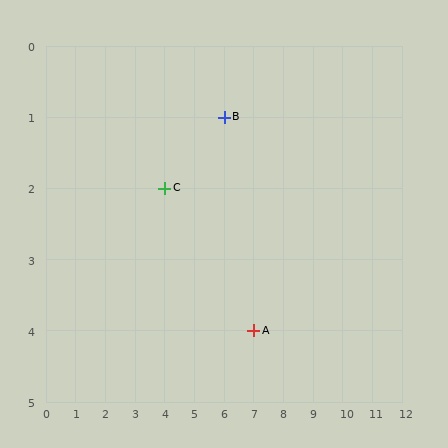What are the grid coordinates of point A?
Point A is at grid coordinates (7, 4).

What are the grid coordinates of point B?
Point B is at grid coordinates (6, 1).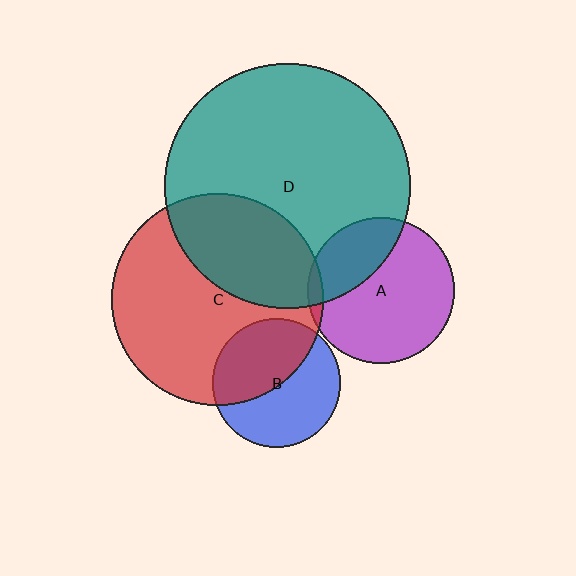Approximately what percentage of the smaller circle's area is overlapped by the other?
Approximately 30%.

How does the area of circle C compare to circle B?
Approximately 2.7 times.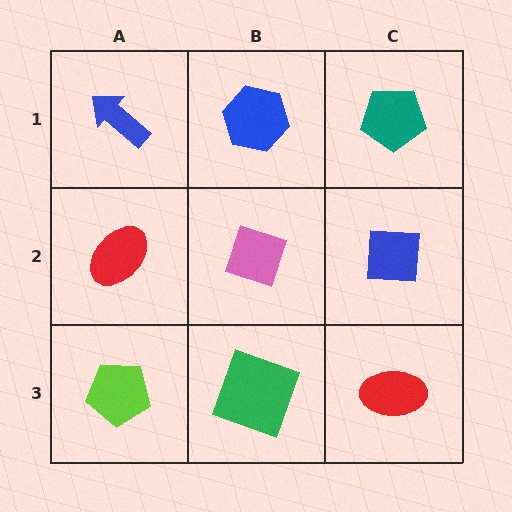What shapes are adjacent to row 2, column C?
A teal pentagon (row 1, column C), a red ellipse (row 3, column C), a pink diamond (row 2, column B).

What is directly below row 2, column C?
A red ellipse.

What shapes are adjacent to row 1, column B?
A pink diamond (row 2, column B), a blue arrow (row 1, column A), a teal pentagon (row 1, column C).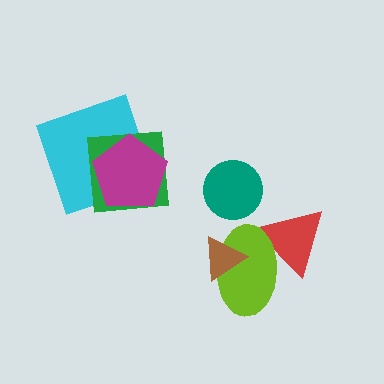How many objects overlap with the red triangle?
1 object overlaps with the red triangle.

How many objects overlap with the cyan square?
2 objects overlap with the cyan square.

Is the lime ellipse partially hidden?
Yes, it is partially covered by another shape.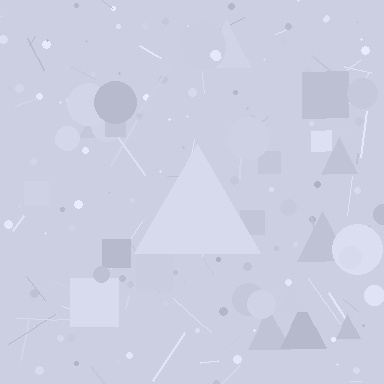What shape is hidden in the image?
A triangle is hidden in the image.